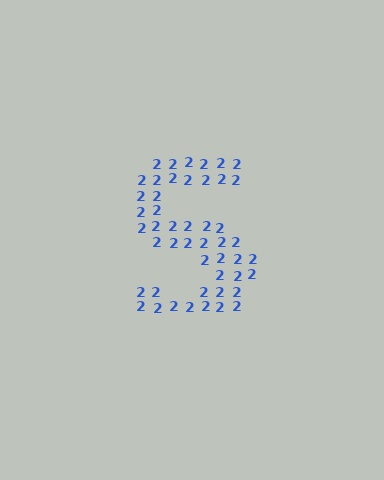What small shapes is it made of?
It is made of small digit 2's.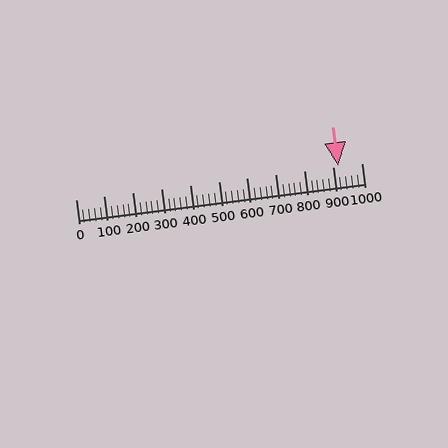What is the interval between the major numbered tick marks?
The major tick marks are spaced 100 units apart.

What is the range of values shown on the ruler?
The ruler shows values from 0 to 1000.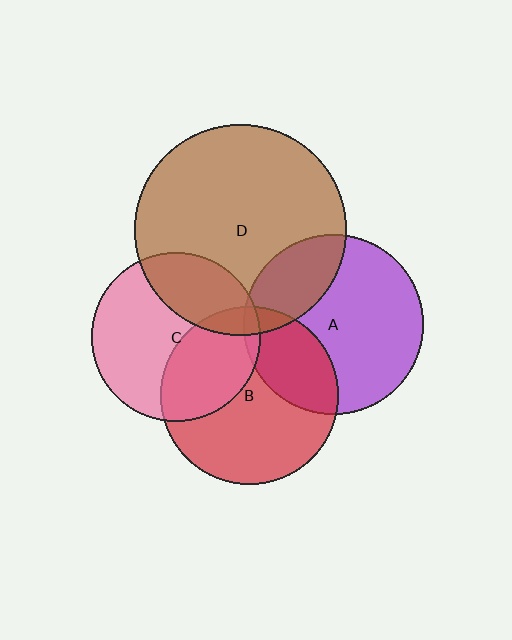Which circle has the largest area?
Circle D (brown).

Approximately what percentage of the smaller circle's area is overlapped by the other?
Approximately 10%.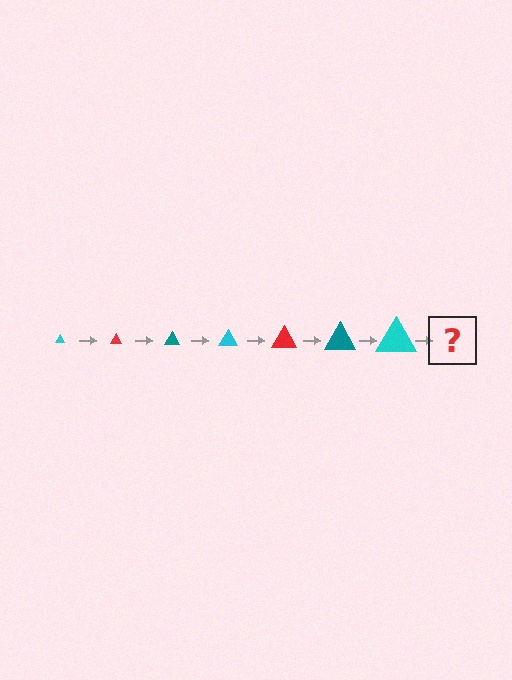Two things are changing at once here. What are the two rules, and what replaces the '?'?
The two rules are that the triangle grows larger each step and the color cycles through cyan, red, and teal. The '?' should be a red triangle, larger than the previous one.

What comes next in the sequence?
The next element should be a red triangle, larger than the previous one.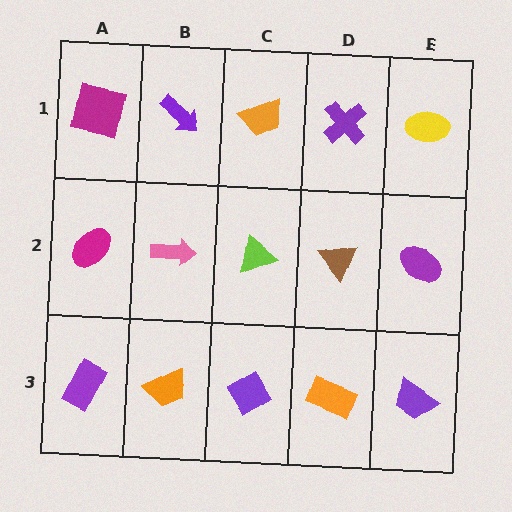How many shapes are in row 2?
5 shapes.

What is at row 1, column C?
An orange trapezoid.